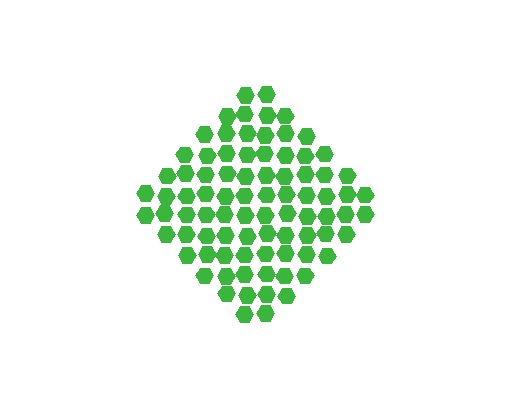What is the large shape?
The large shape is a diamond.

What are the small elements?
The small elements are hexagons.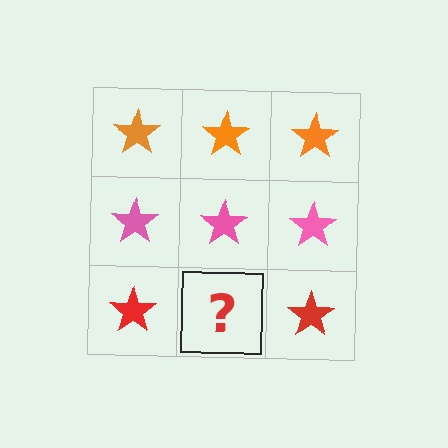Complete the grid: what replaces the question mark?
The question mark should be replaced with a red star.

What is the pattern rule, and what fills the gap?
The rule is that each row has a consistent color. The gap should be filled with a red star.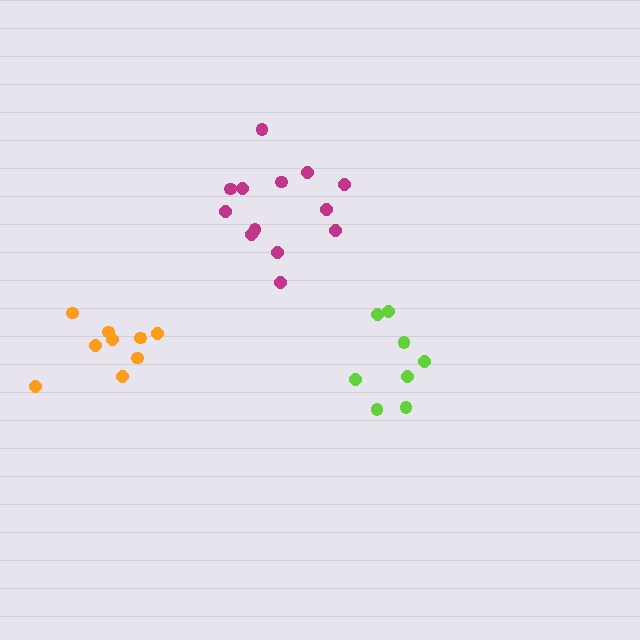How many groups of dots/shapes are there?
There are 3 groups.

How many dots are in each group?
Group 1: 8 dots, Group 2: 13 dots, Group 3: 9 dots (30 total).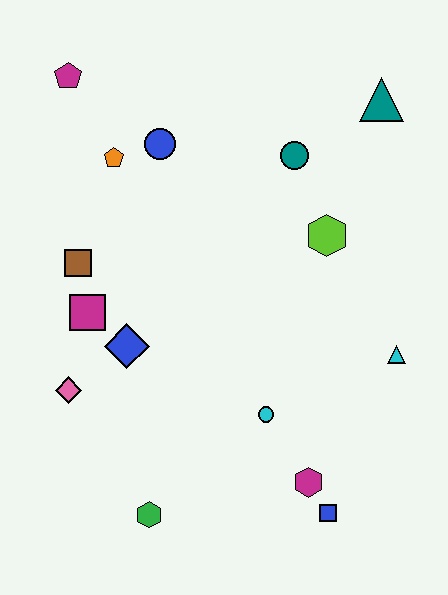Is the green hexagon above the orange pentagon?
No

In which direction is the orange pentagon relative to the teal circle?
The orange pentagon is to the left of the teal circle.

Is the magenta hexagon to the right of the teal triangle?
No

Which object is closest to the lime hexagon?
The teal circle is closest to the lime hexagon.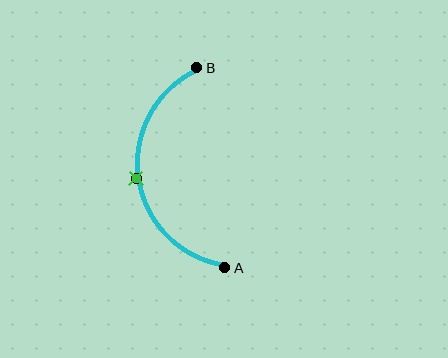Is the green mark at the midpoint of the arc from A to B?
Yes. The green mark lies on the arc at equal arc-length from both A and B — it is the arc midpoint.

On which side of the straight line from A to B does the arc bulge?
The arc bulges to the left of the straight line connecting A and B.